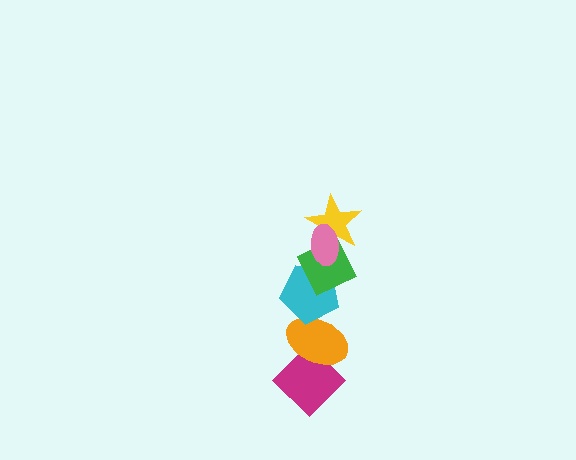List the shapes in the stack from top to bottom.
From top to bottom: the pink ellipse, the yellow star, the green diamond, the cyan pentagon, the orange ellipse, the magenta diamond.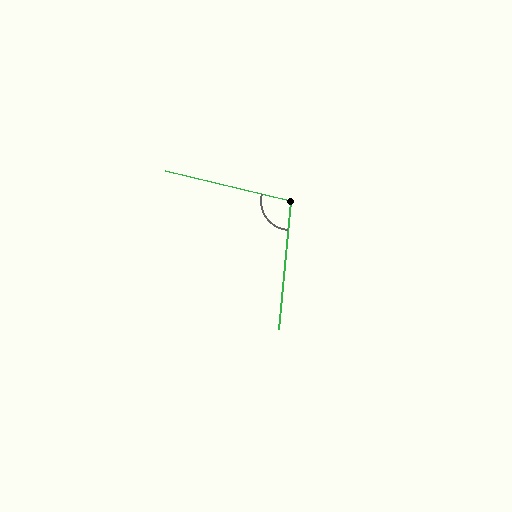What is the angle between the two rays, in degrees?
Approximately 98 degrees.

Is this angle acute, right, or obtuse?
It is obtuse.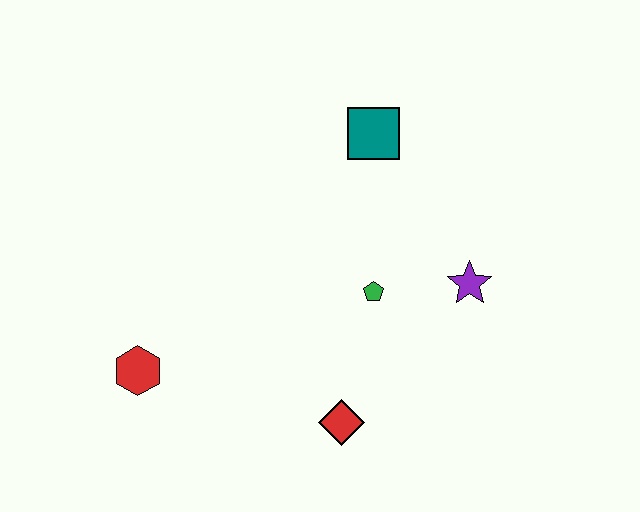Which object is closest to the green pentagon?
The purple star is closest to the green pentagon.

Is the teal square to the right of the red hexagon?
Yes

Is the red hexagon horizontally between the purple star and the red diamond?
No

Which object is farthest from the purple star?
The red hexagon is farthest from the purple star.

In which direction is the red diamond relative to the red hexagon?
The red diamond is to the right of the red hexagon.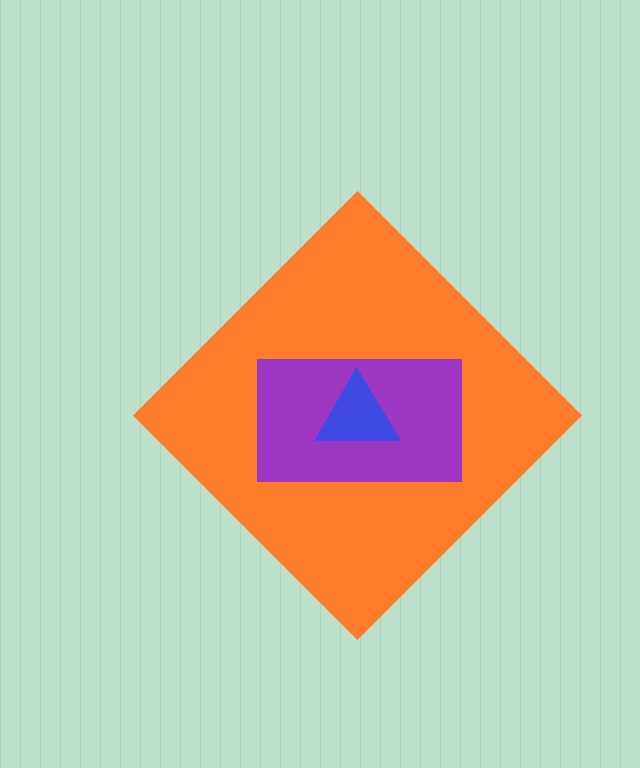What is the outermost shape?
The orange diamond.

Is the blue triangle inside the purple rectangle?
Yes.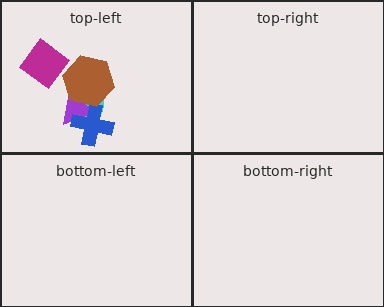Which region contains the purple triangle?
The top-left region.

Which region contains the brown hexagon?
The top-left region.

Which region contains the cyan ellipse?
The top-left region.